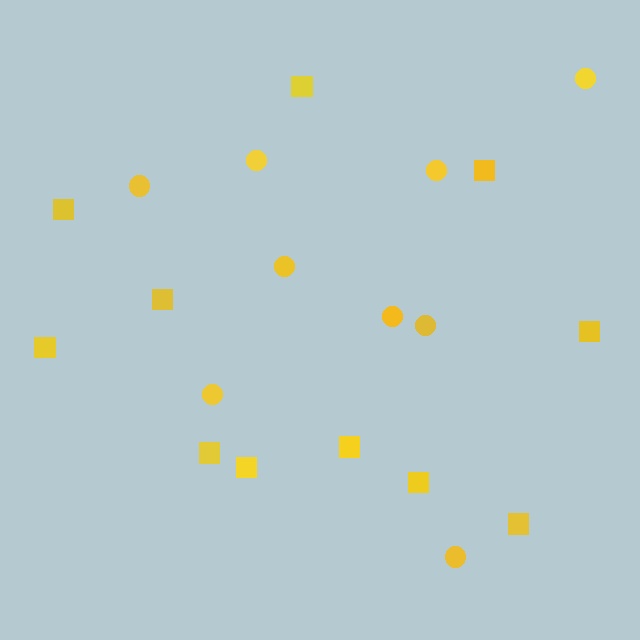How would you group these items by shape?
There are 2 groups: one group of circles (9) and one group of squares (11).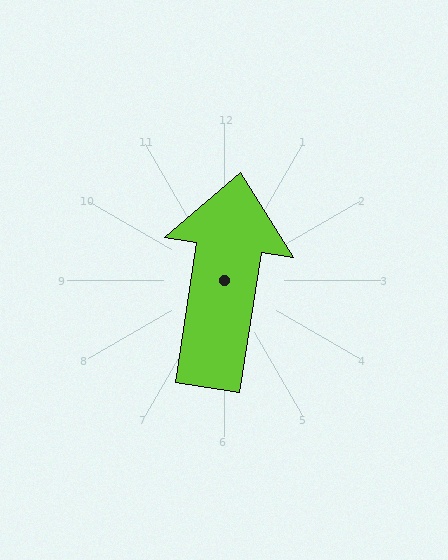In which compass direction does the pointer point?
North.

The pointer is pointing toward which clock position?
Roughly 12 o'clock.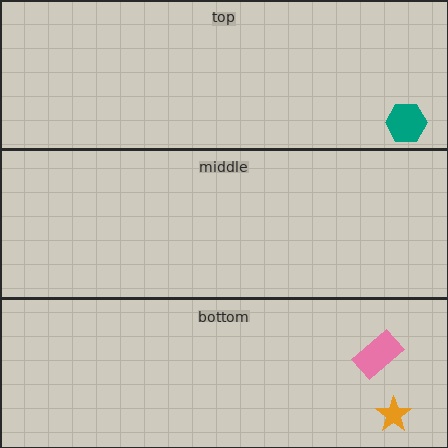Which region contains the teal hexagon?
The top region.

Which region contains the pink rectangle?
The bottom region.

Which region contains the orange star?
The bottom region.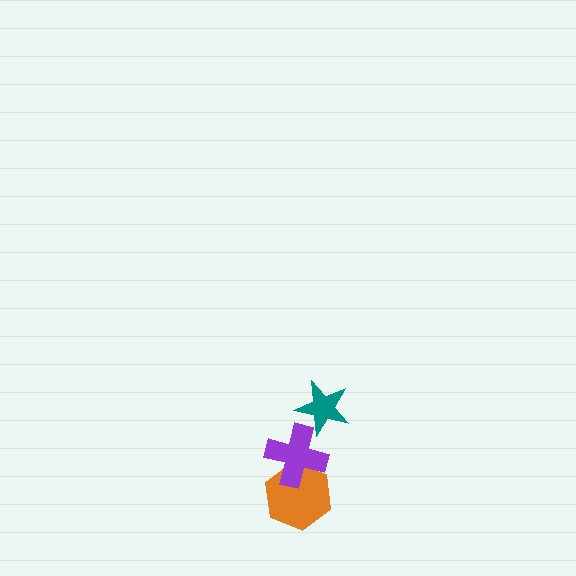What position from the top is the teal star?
The teal star is 1st from the top.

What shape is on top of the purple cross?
The teal star is on top of the purple cross.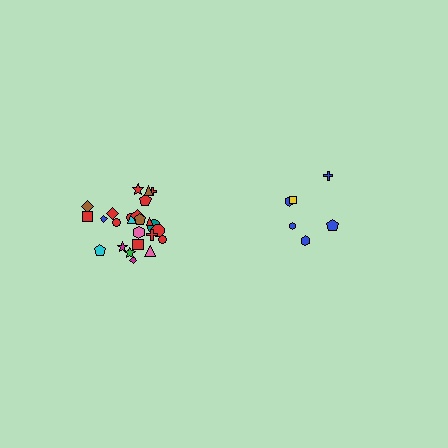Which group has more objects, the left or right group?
The left group.